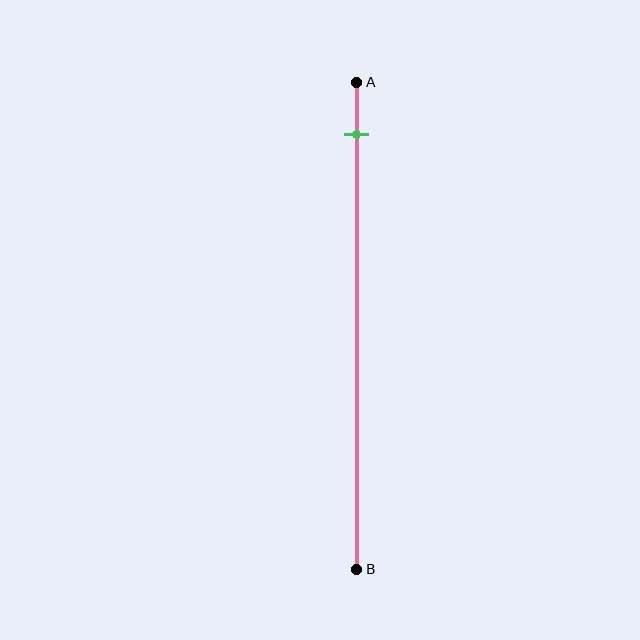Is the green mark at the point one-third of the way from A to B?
No, the mark is at about 10% from A, not at the 33% one-third point.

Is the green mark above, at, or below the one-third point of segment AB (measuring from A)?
The green mark is above the one-third point of segment AB.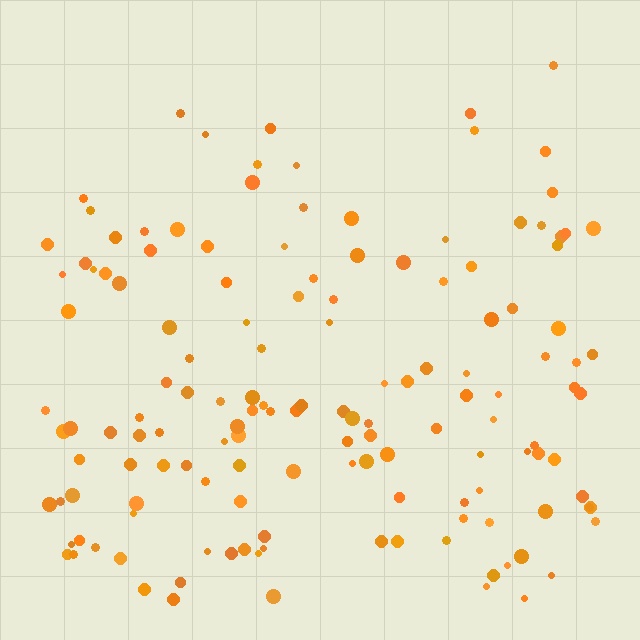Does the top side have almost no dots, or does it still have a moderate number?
Still a moderate number, just noticeably fewer than the bottom.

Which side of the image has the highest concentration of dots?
The bottom.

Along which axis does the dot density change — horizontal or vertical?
Vertical.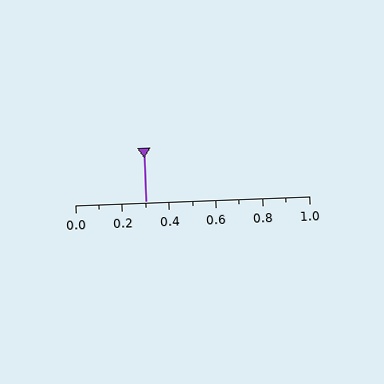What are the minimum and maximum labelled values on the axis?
The axis runs from 0.0 to 1.0.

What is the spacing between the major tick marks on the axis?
The major ticks are spaced 0.2 apart.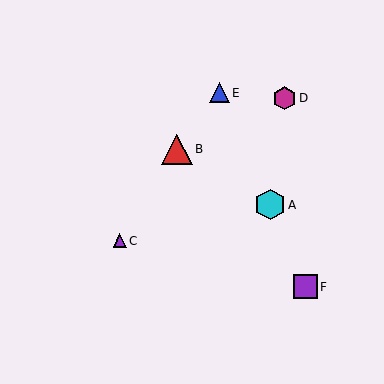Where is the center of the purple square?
The center of the purple square is at (305, 287).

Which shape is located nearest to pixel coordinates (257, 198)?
The cyan hexagon (labeled A) at (270, 205) is nearest to that location.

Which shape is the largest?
The red triangle (labeled B) is the largest.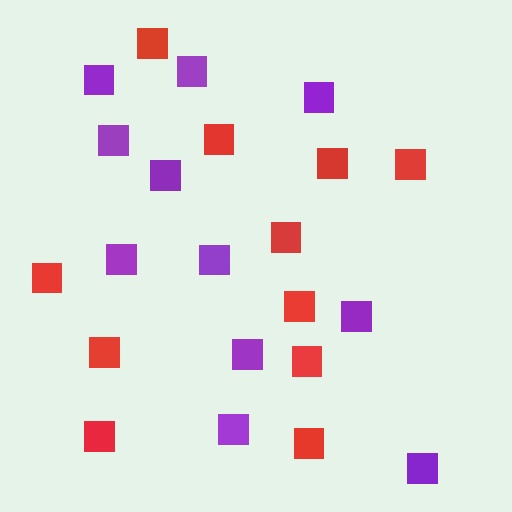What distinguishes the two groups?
There are 2 groups: one group of red squares (11) and one group of purple squares (11).